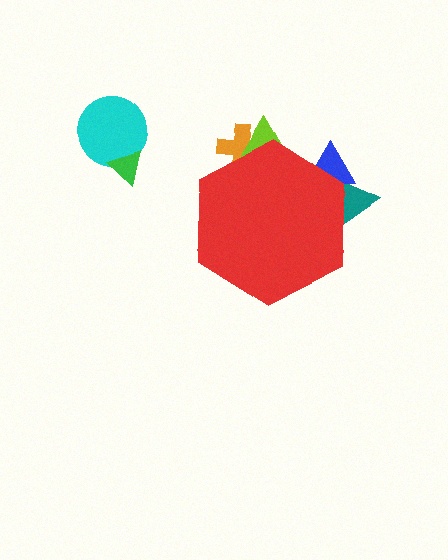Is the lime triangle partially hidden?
Yes, the lime triangle is partially hidden behind the red hexagon.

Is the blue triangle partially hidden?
Yes, the blue triangle is partially hidden behind the red hexagon.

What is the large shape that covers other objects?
A red hexagon.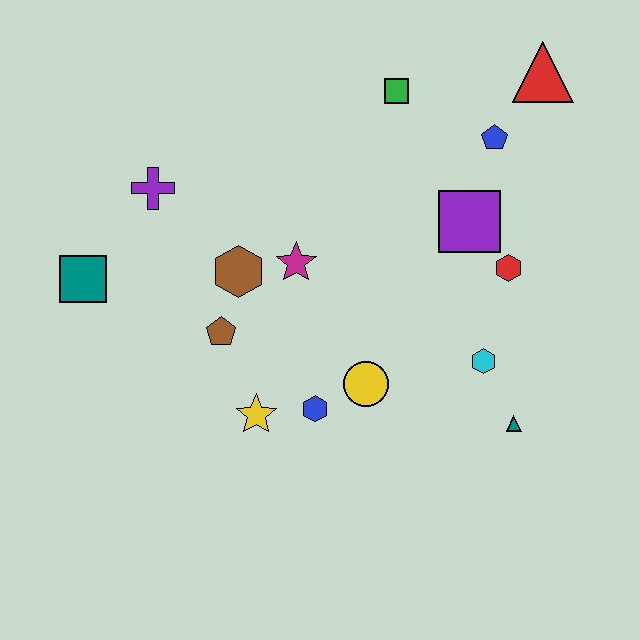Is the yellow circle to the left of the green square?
Yes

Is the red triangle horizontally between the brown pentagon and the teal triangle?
No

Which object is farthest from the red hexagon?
The teal square is farthest from the red hexagon.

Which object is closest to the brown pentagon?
The brown hexagon is closest to the brown pentagon.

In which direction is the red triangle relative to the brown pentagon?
The red triangle is to the right of the brown pentagon.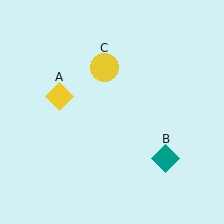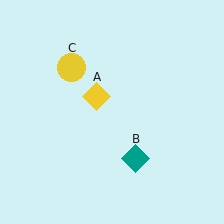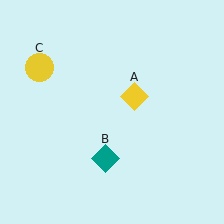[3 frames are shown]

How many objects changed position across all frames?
3 objects changed position: yellow diamond (object A), teal diamond (object B), yellow circle (object C).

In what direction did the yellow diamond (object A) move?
The yellow diamond (object A) moved right.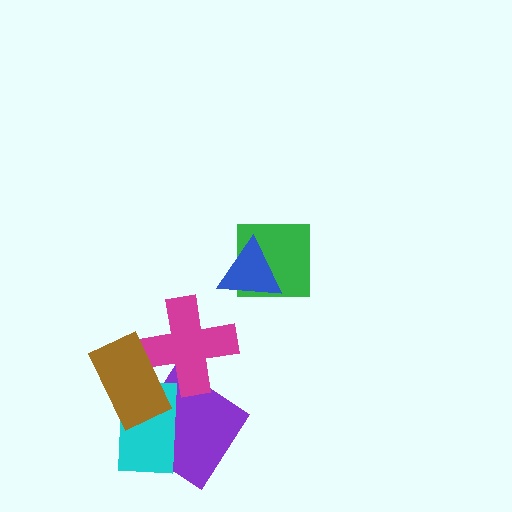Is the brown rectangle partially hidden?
No, no other shape covers it.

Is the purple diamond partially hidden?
Yes, it is partially covered by another shape.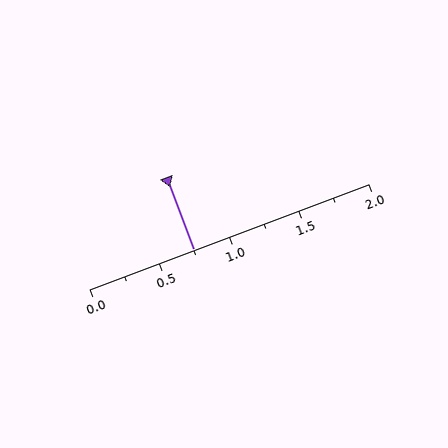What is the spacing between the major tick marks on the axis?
The major ticks are spaced 0.5 apart.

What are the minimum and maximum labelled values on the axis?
The axis runs from 0.0 to 2.0.